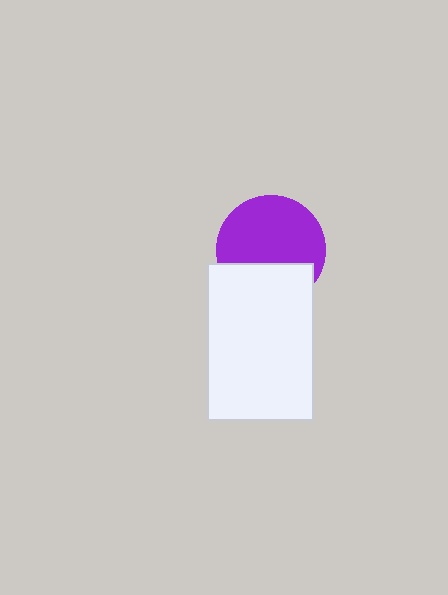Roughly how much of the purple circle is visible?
Most of it is visible (roughly 67%).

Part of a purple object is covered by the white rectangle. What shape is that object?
It is a circle.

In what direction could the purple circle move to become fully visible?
The purple circle could move up. That would shift it out from behind the white rectangle entirely.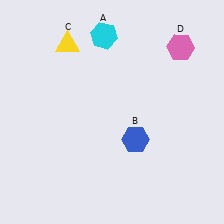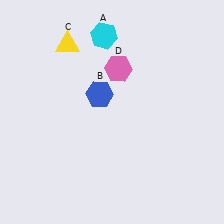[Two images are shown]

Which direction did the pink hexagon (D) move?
The pink hexagon (D) moved left.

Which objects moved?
The objects that moved are: the blue hexagon (B), the pink hexagon (D).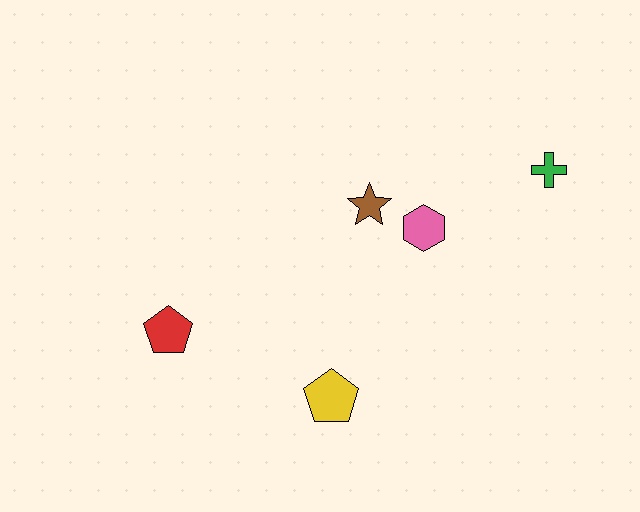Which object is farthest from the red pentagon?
The green cross is farthest from the red pentagon.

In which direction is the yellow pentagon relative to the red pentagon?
The yellow pentagon is to the right of the red pentagon.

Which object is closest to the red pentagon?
The yellow pentagon is closest to the red pentagon.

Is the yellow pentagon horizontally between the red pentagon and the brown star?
Yes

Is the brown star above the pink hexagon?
Yes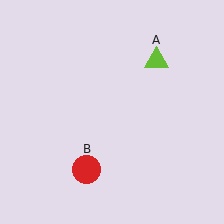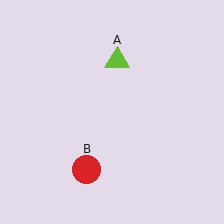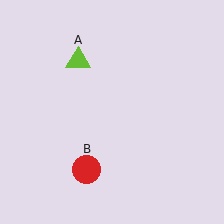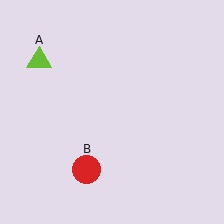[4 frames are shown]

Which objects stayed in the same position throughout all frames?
Red circle (object B) remained stationary.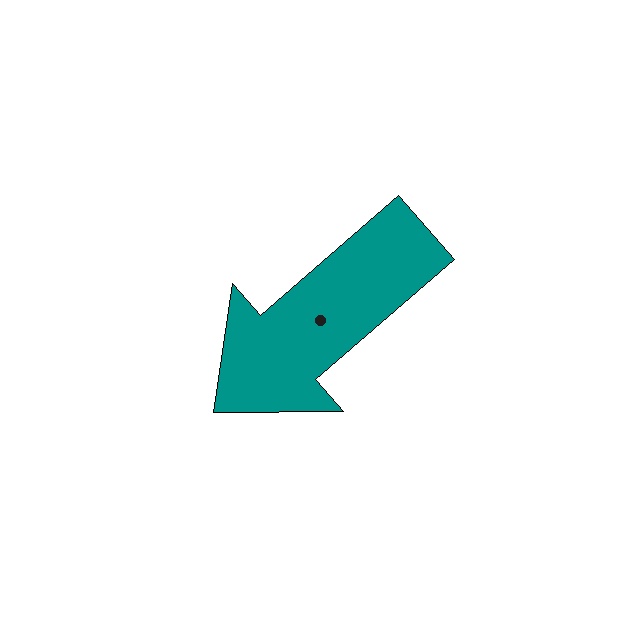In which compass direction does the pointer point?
Southwest.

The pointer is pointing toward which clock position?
Roughly 8 o'clock.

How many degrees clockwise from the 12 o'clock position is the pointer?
Approximately 229 degrees.